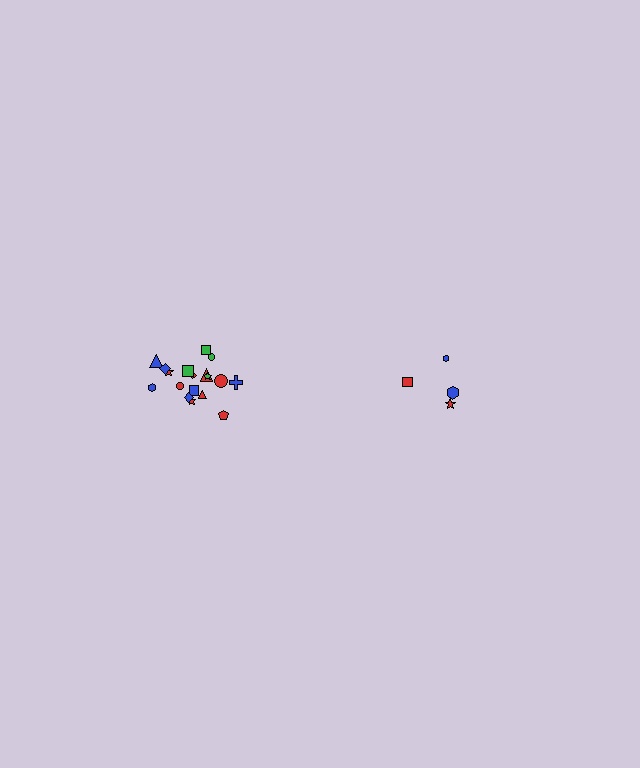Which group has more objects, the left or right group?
The left group.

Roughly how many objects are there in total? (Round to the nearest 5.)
Roughly 20 objects in total.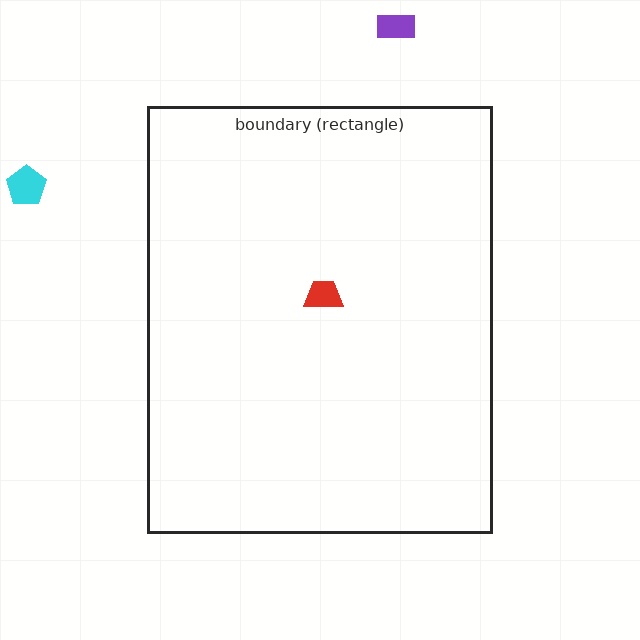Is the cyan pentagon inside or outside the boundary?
Outside.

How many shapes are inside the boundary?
1 inside, 2 outside.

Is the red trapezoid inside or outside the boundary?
Inside.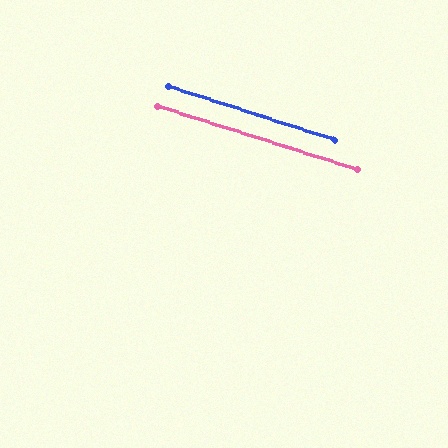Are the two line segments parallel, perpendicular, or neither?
Parallel — their directions differ by only 0.2°.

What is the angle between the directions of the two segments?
Approximately 0 degrees.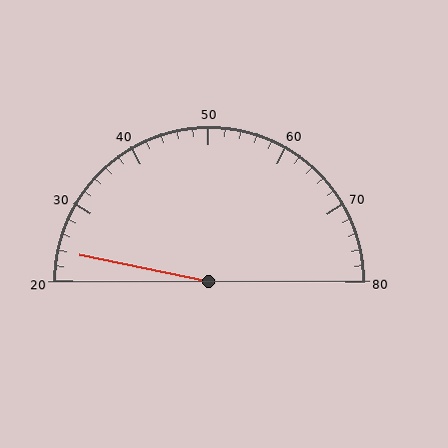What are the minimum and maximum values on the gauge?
The gauge ranges from 20 to 80.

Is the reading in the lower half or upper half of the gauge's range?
The reading is in the lower half of the range (20 to 80).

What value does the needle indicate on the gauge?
The needle indicates approximately 24.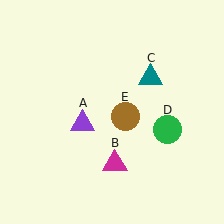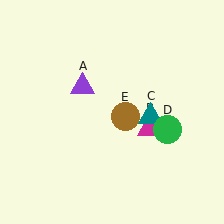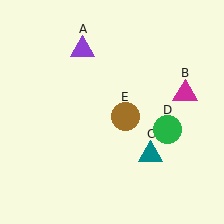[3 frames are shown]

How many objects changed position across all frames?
3 objects changed position: purple triangle (object A), magenta triangle (object B), teal triangle (object C).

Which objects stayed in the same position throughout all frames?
Green circle (object D) and brown circle (object E) remained stationary.